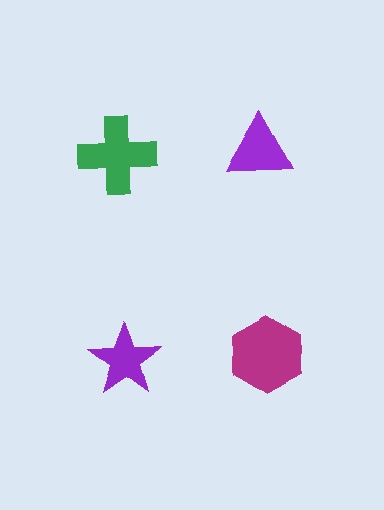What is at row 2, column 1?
A purple star.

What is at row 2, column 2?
A magenta hexagon.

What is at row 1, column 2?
A purple triangle.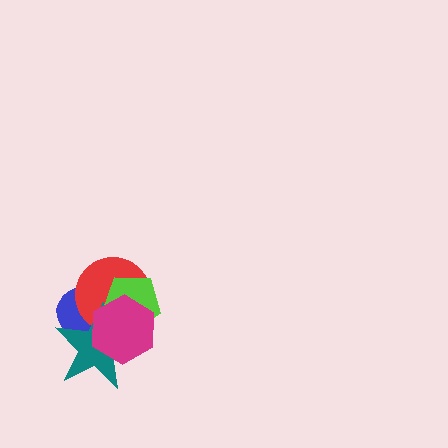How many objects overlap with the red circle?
4 objects overlap with the red circle.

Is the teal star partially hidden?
Yes, it is partially covered by another shape.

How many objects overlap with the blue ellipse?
4 objects overlap with the blue ellipse.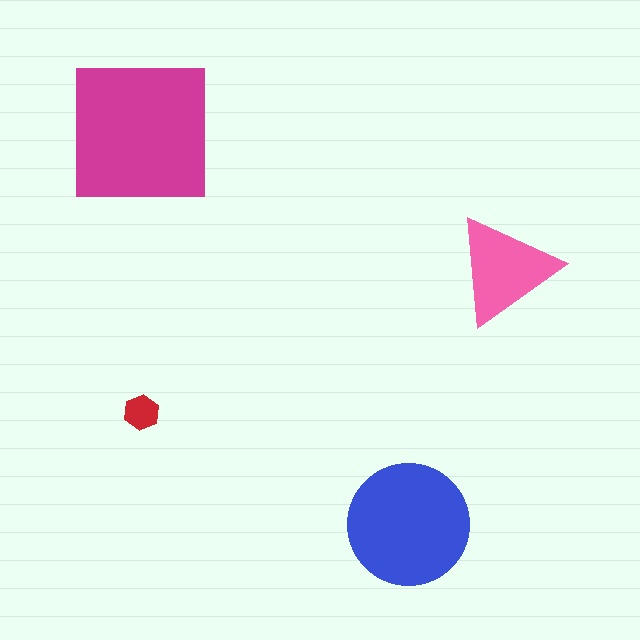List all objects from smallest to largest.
The red hexagon, the pink triangle, the blue circle, the magenta square.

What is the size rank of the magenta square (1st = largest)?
1st.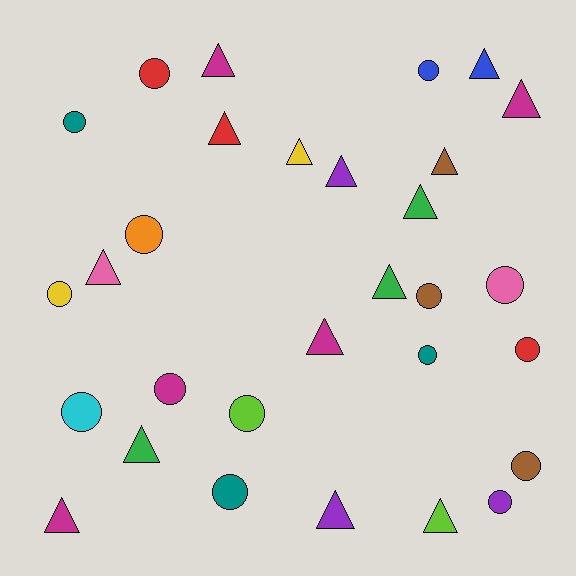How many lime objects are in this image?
There are 2 lime objects.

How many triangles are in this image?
There are 15 triangles.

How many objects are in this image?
There are 30 objects.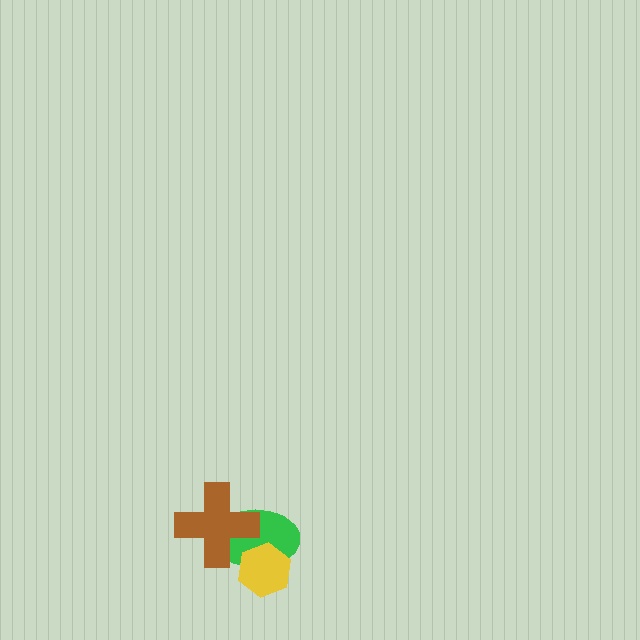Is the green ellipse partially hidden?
Yes, it is partially covered by another shape.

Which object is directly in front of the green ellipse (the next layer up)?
The brown cross is directly in front of the green ellipse.